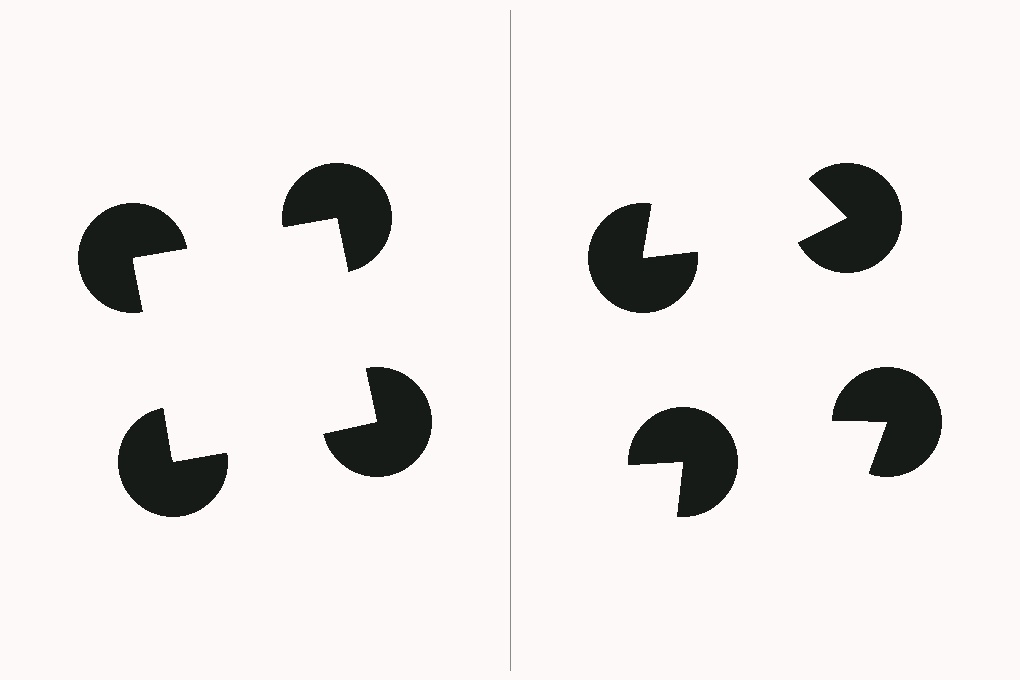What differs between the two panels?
The pac-man discs are positioned identically on both sides; only the wedge orientations differ. On the left they align to a square; on the right they are misaligned.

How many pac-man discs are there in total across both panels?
8 — 4 on each side.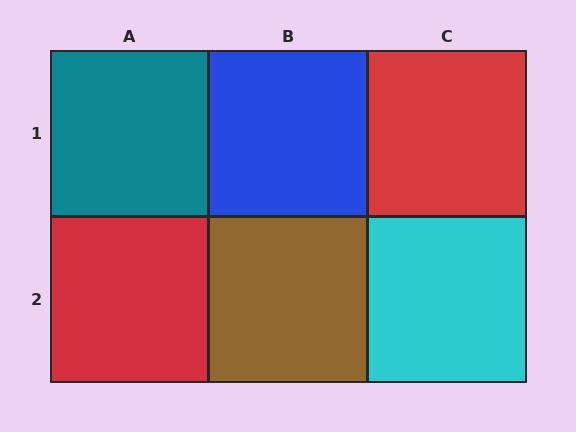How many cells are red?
2 cells are red.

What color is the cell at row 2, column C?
Cyan.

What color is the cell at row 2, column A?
Red.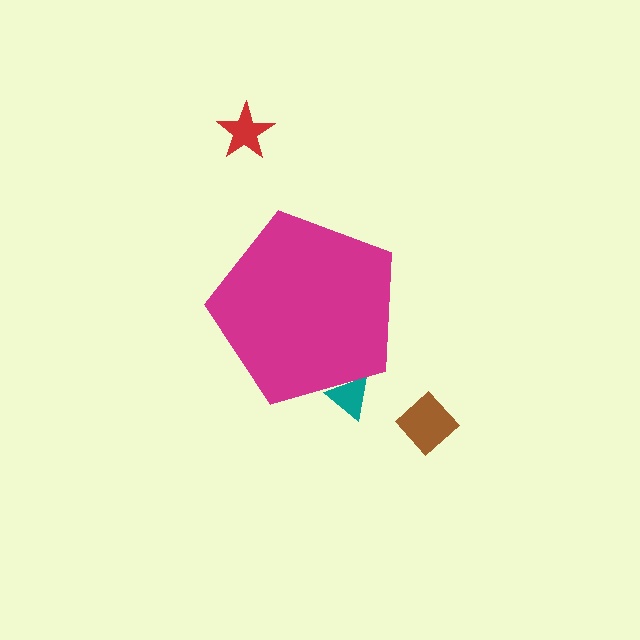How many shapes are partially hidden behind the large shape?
1 shape is partially hidden.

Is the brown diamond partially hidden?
No, the brown diamond is fully visible.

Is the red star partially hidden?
No, the red star is fully visible.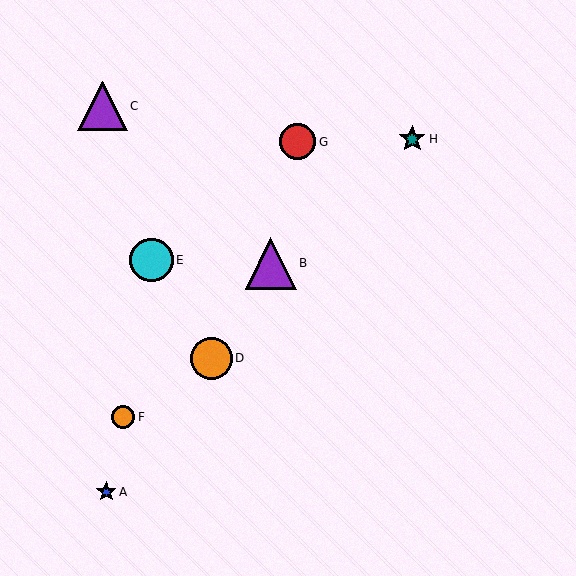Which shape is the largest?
The purple triangle (labeled B) is the largest.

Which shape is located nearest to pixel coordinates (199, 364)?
The orange circle (labeled D) at (212, 358) is nearest to that location.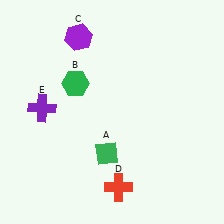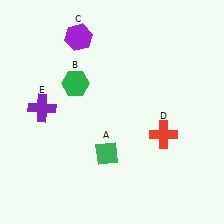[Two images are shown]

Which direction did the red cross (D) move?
The red cross (D) moved up.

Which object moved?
The red cross (D) moved up.